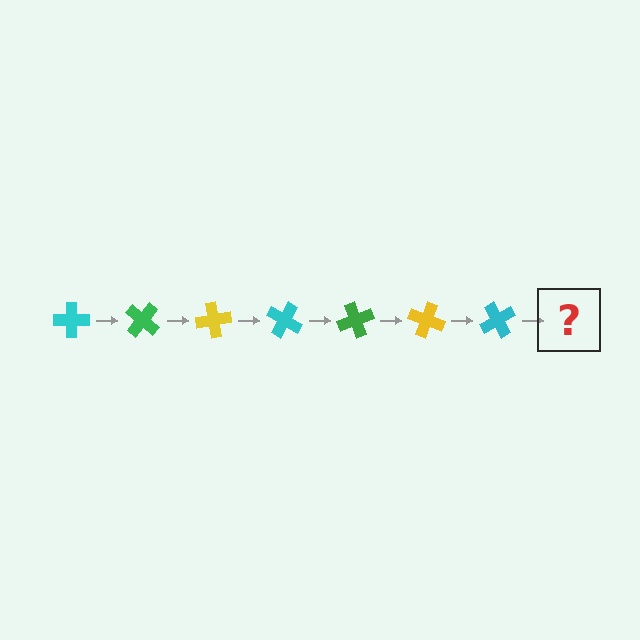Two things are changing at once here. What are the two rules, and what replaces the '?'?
The two rules are that it rotates 40 degrees each step and the color cycles through cyan, green, and yellow. The '?' should be a green cross, rotated 280 degrees from the start.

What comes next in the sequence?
The next element should be a green cross, rotated 280 degrees from the start.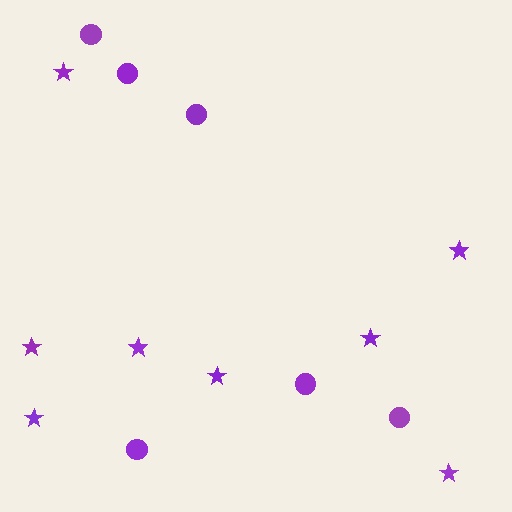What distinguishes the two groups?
There are 2 groups: one group of stars (8) and one group of circles (6).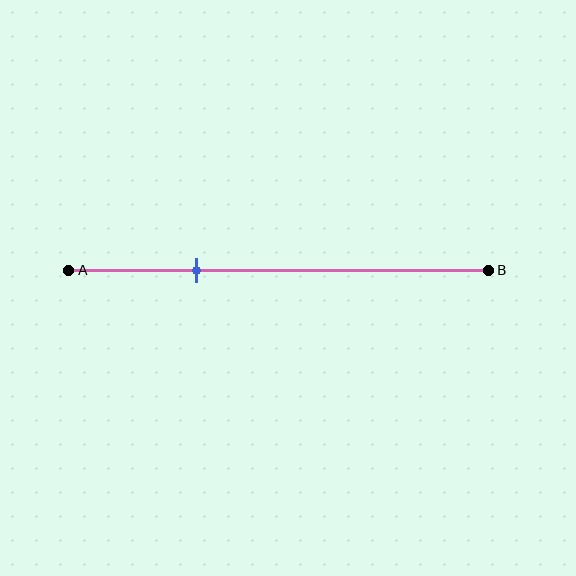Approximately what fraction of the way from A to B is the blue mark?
The blue mark is approximately 30% of the way from A to B.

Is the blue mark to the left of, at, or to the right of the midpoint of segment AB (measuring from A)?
The blue mark is to the left of the midpoint of segment AB.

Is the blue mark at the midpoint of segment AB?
No, the mark is at about 30% from A, not at the 50% midpoint.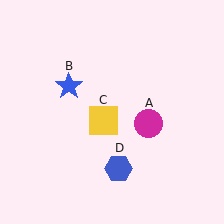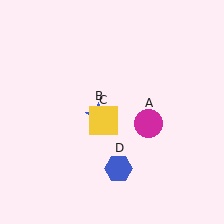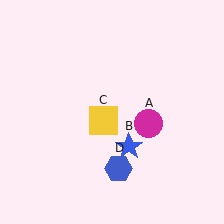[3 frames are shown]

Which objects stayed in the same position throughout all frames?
Magenta circle (object A) and yellow square (object C) and blue hexagon (object D) remained stationary.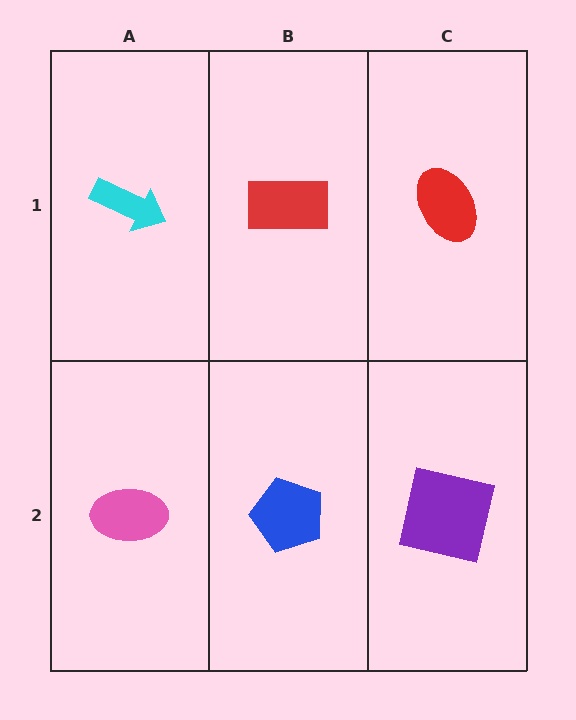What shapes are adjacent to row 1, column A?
A pink ellipse (row 2, column A), a red rectangle (row 1, column B).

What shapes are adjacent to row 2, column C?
A red ellipse (row 1, column C), a blue pentagon (row 2, column B).